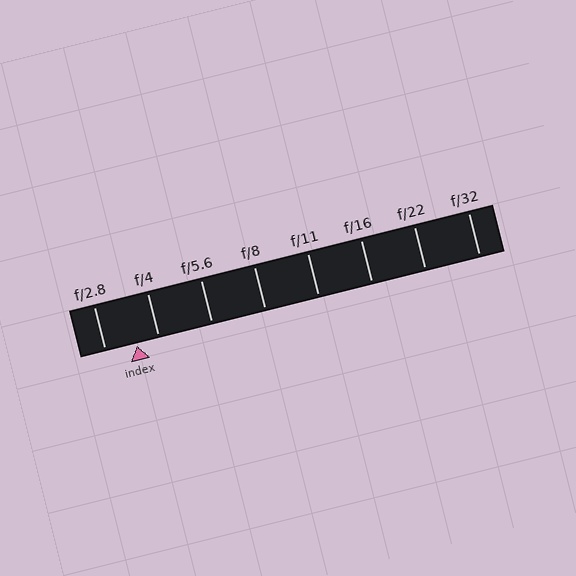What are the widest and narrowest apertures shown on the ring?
The widest aperture shown is f/2.8 and the narrowest is f/32.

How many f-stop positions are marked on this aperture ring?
There are 8 f-stop positions marked.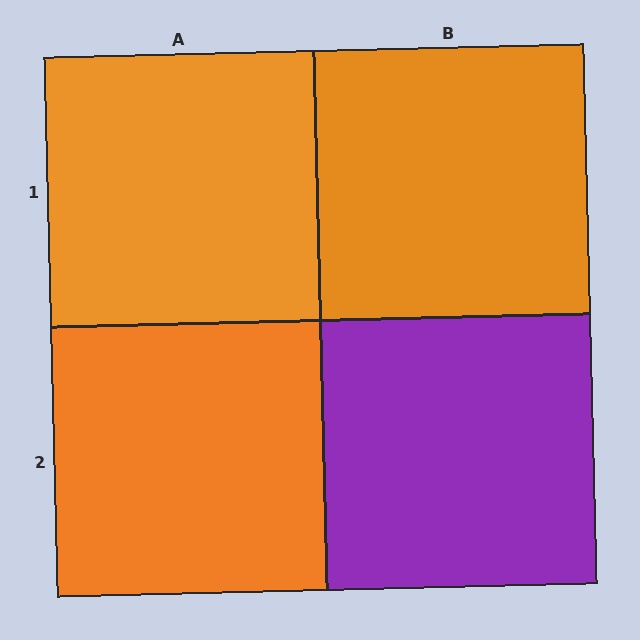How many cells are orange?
3 cells are orange.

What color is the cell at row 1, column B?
Orange.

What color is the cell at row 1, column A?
Orange.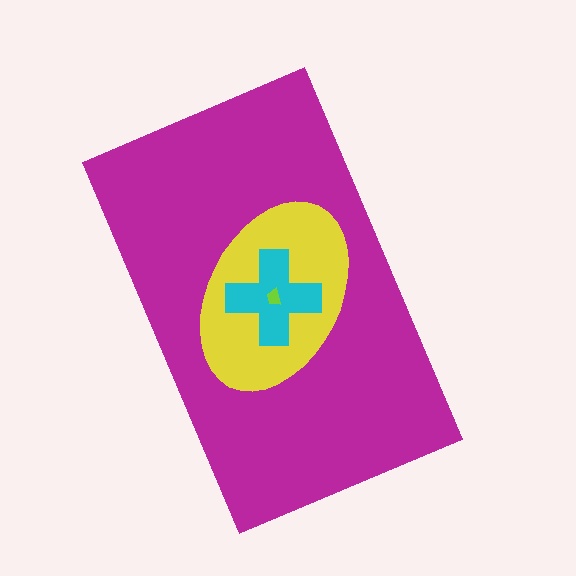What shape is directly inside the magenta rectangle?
The yellow ellipse.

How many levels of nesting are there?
4.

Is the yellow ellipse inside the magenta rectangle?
Yes.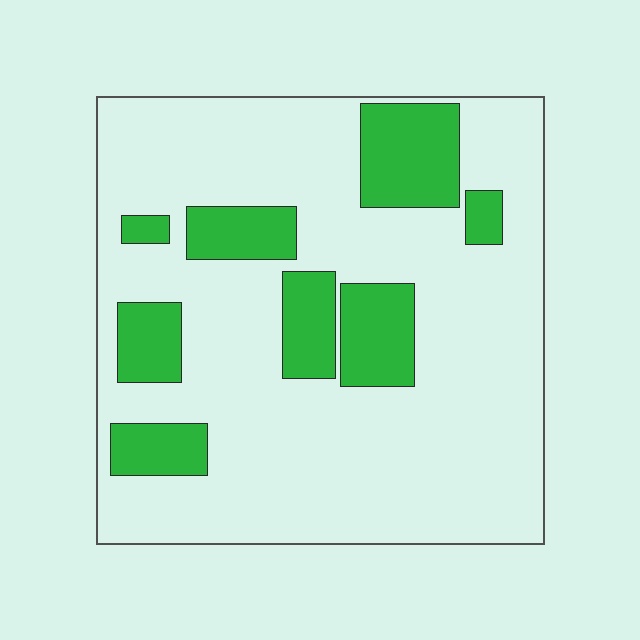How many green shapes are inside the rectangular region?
8.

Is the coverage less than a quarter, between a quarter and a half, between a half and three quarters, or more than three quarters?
Less than a quarter.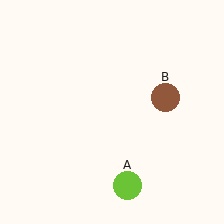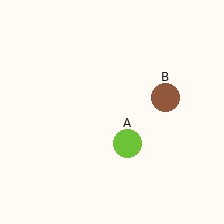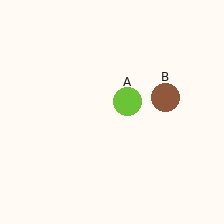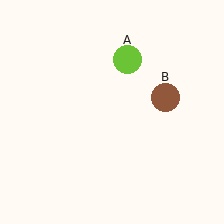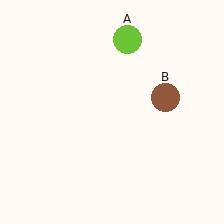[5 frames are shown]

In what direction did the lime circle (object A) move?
The lime circle (object A) moved up.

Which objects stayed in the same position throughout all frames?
Brown circle (object B) remained stationary.